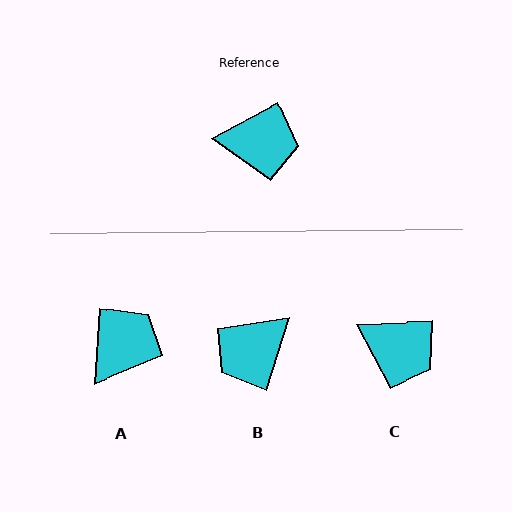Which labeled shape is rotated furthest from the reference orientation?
B, about 136 degrees away.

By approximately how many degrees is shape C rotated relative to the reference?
Approximately 27 degrees clockwise.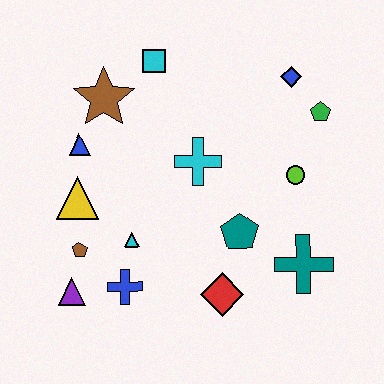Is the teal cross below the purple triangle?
No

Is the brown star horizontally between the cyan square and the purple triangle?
Yes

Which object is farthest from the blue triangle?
The teal cross is farthest from the blue triangle.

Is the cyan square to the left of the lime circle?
Yes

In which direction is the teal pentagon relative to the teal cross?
The teal pentagon is to the left of the teal cross.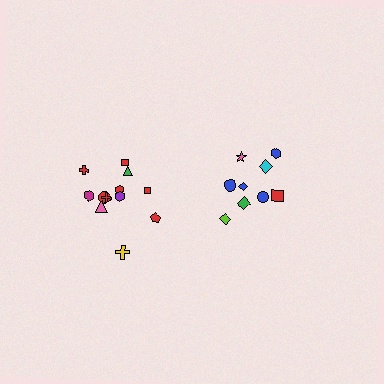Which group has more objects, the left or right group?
The left group.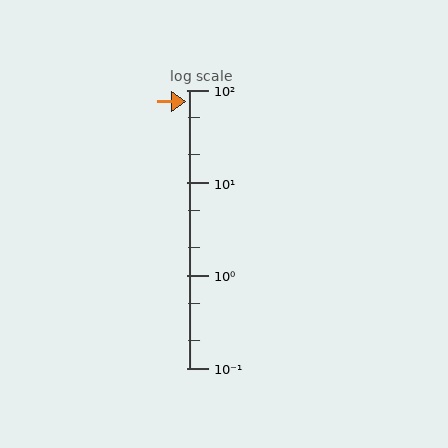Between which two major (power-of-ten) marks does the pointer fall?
The pointer is between 10 and 100.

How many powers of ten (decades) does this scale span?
The scale spans 3 decades, from 0.1 to 100.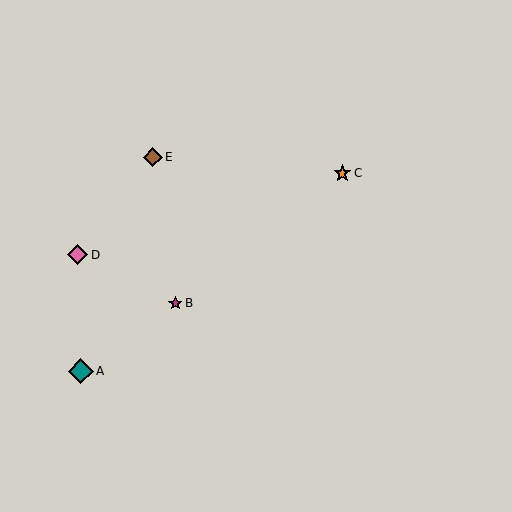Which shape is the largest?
The teal diamond (labeled A) is the largest.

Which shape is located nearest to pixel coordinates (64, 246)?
The pink diamond (labeled D) at (78, 254) is nearest to that location.